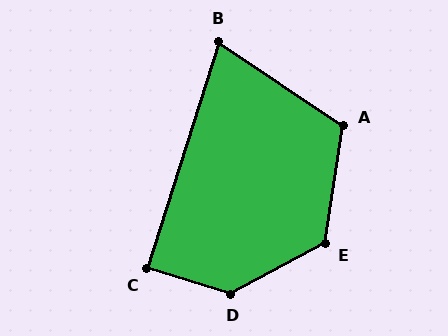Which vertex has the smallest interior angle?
B, at approximately 74 degrees.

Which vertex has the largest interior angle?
D, at approximately 134 degrees.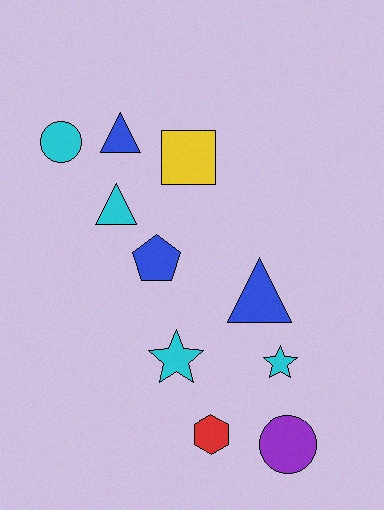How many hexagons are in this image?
There is 1 hexagon.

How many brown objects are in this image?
There are no brown objects.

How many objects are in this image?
There are 10 objects.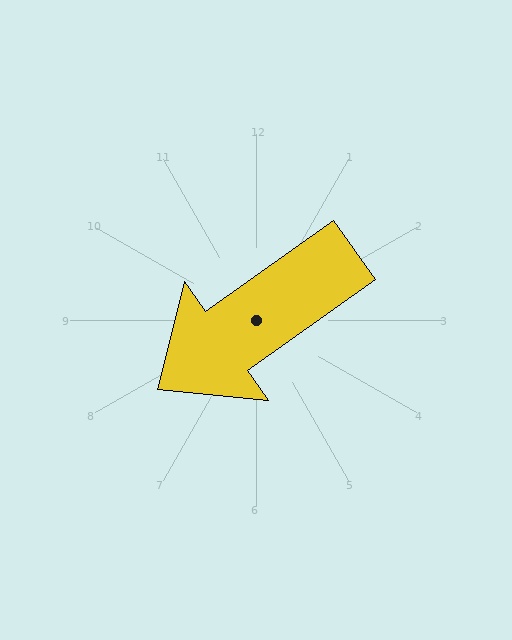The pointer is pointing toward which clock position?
Roughly 8 o'clock.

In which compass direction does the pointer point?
Southwest.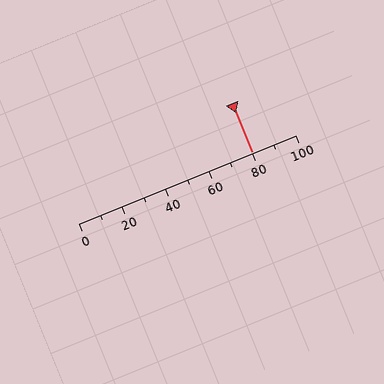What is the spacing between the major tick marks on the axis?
The major ticks are spaced 20 apart.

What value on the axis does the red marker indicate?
The marker indicates approximately 80.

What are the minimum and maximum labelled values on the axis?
The axis runs from 0 to 100.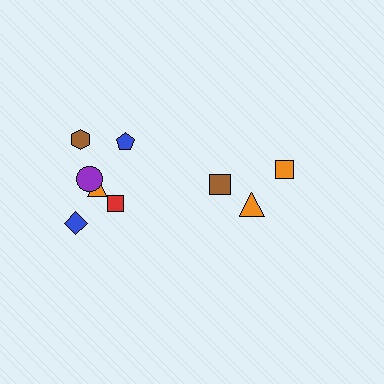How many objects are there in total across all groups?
There are 9 objects.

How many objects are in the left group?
There are 6 objects.